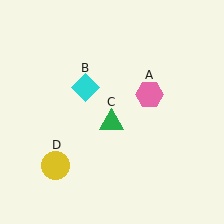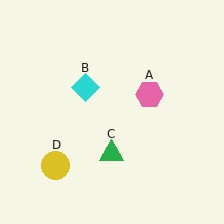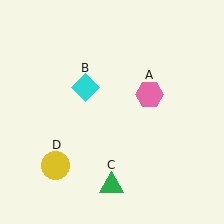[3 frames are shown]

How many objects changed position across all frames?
1 object changed position: green triangle (object C).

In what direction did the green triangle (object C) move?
The green triangle (object C) moved down.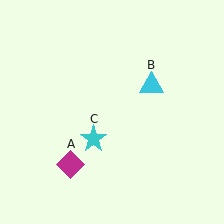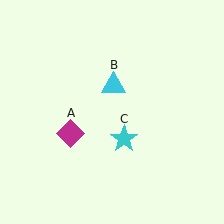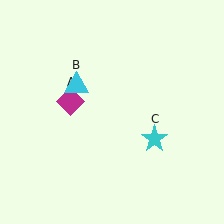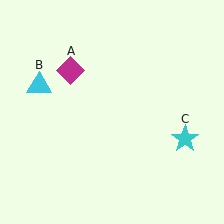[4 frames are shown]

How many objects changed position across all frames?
3 objects changed position: magenta diamond (object A), cyan triangle (object B), cyan star (object C).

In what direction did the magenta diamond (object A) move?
The magenta diamond (object A) moved up.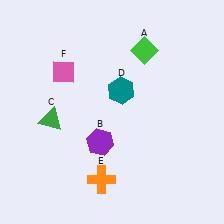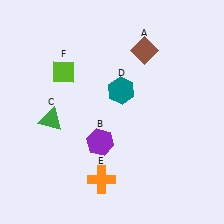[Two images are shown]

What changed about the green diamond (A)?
In Image 1, A is green. In Image 2, it changed to brown.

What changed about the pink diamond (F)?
In Image 1, F is pink. In Image 2, it changed to lime.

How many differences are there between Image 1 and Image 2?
There are 2 differences between the two images.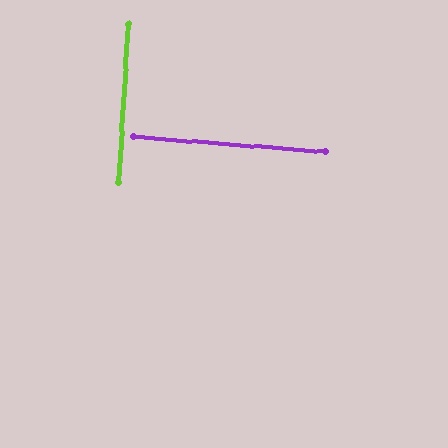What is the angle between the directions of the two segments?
Approximately 89 degrees.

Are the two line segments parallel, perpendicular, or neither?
Perpendicular — they meet at approximately 89°.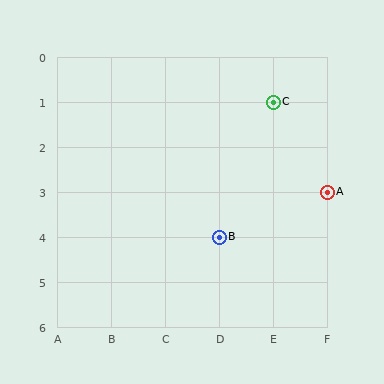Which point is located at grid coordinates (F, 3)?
Point A is at (F, 3).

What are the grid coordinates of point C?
Point C is at grid coordinates (E, 1).